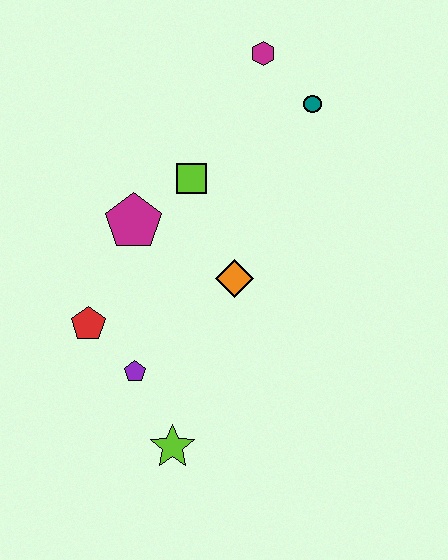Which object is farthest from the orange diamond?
The magenta hexagon is farthest from the orange diamond.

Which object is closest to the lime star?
The purple pentagon is closest to the lime star.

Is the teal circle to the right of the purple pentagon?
Yes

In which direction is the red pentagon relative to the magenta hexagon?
The red pentagon is below the magenta hexagon.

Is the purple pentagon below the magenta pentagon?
Yes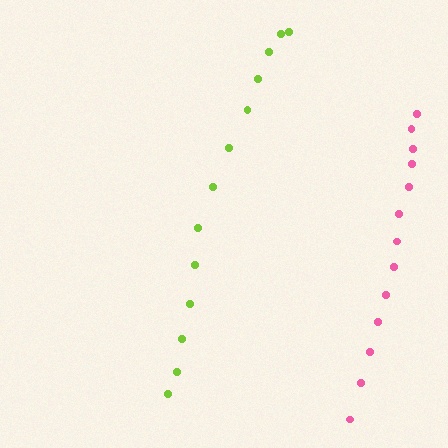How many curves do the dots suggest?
There are 2 distinct paths.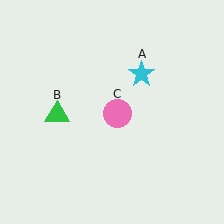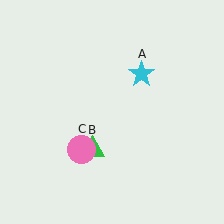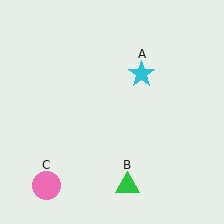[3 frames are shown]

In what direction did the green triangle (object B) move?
The green triangle (object B) moved down and to the right.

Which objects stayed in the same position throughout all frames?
Cyan star (object A) remained stationary.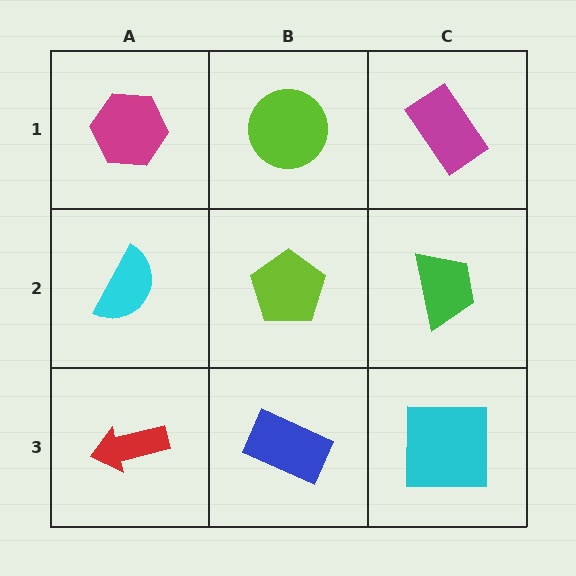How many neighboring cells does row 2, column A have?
3.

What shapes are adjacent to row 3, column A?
A cyan semicircle (row 2, column A), a blue rectangle (row 3, column B).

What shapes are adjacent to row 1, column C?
A green trapezoid (row 2, column C), a lime circle (row 1, column B).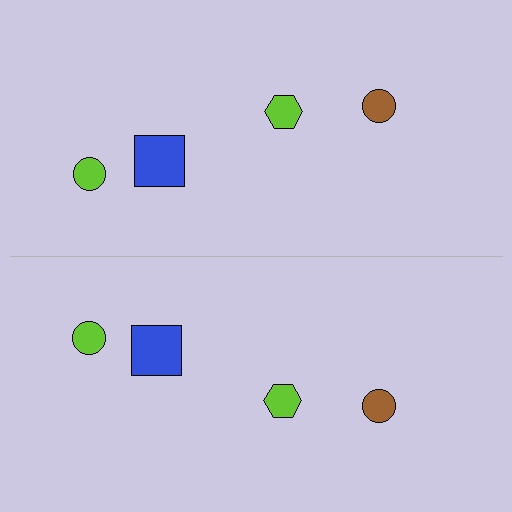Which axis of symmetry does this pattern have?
The pattern has a horizontal axis of symmetry running through the center of the image.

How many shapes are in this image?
There are 8 shapes in this image.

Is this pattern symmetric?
Yes, this pattern has bilateral (reflection) symmetry.